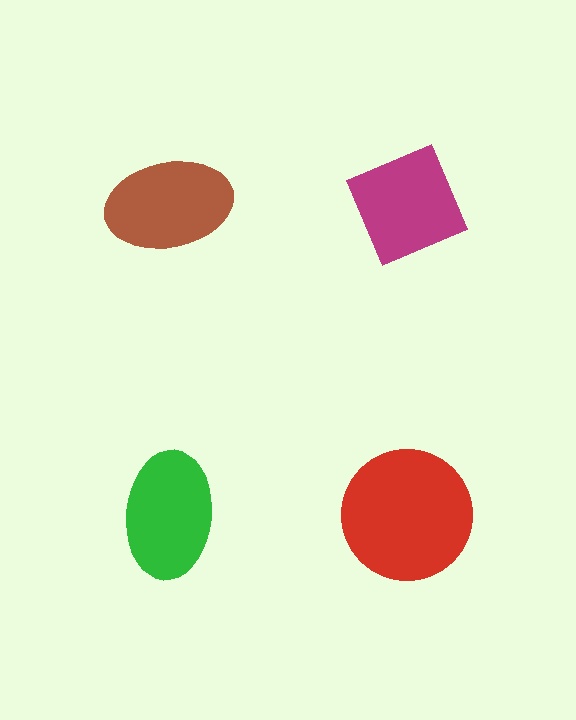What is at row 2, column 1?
A green ellipse.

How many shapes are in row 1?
2 shapes.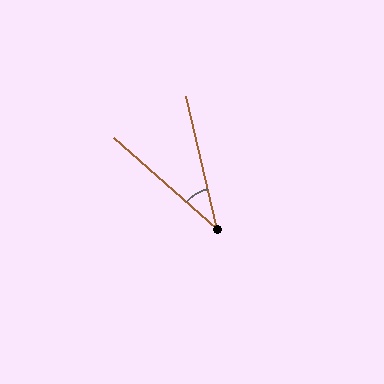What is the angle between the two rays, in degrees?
Approximately 35 degrees.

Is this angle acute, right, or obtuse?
It is acute.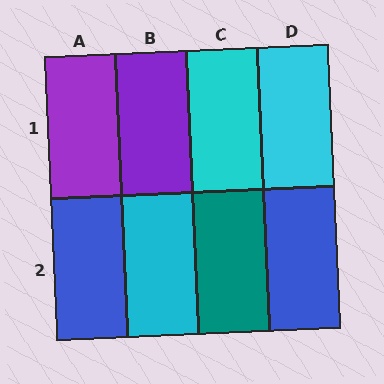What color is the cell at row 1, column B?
Purple.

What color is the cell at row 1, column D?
Cyan.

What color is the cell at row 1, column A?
Purple.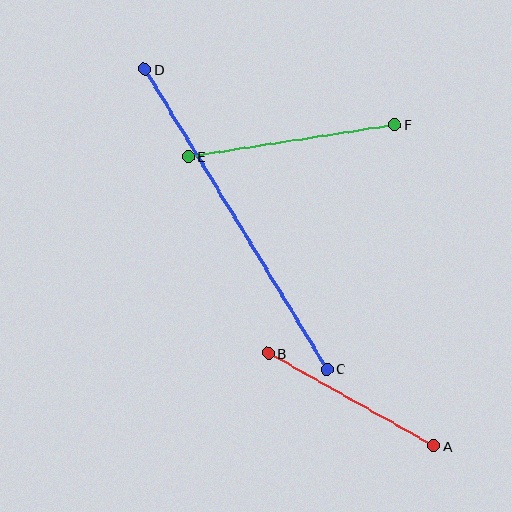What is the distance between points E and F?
The distance is approximately 209 pixels.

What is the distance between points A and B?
The distance is approximately 189 pixels.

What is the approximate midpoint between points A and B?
The midpoint is at approximately (351, 400) pixels.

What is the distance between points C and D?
The distance is approximately 351 pixels.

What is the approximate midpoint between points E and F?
The midpoint is at approximately (292, 141) pixels.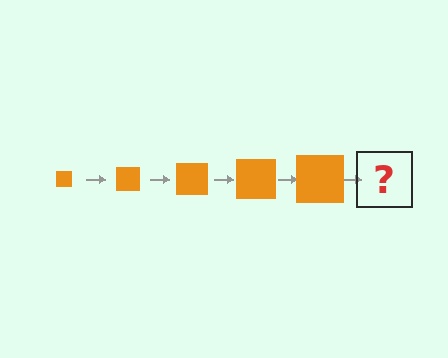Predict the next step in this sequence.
The next step is an orange square, larger than the previous one.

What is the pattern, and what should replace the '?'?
The pattern is that the square gets progressively larger each step. The '?' should be an orange square, larger than the previous one.